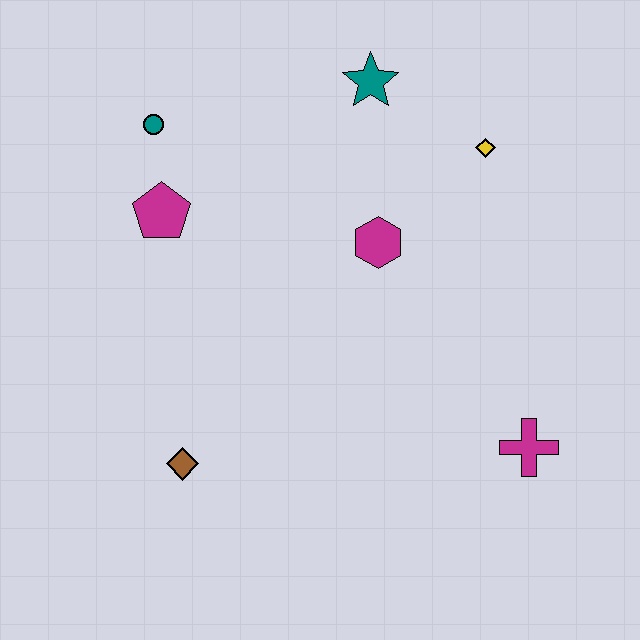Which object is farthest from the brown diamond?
The yellow diamond is farthest from the brown diamond.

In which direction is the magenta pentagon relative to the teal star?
The magenta pentagon is to the left of the teal star.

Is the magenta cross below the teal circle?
Yes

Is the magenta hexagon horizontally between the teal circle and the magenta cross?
Yes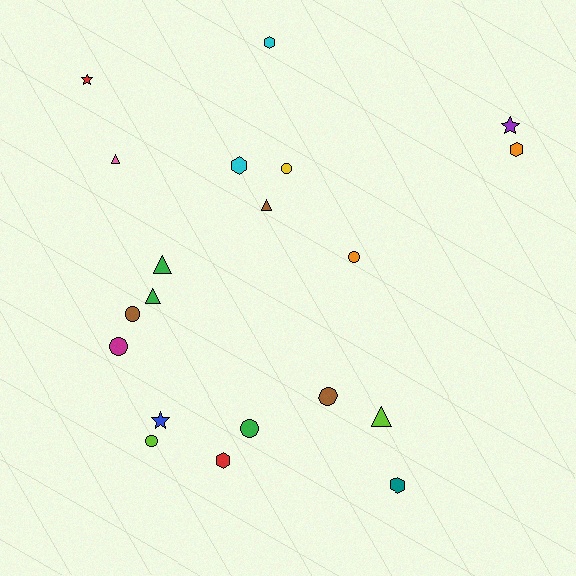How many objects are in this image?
There are 20 objects.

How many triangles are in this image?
There are 5 triangles.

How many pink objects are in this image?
There is 1 pink object.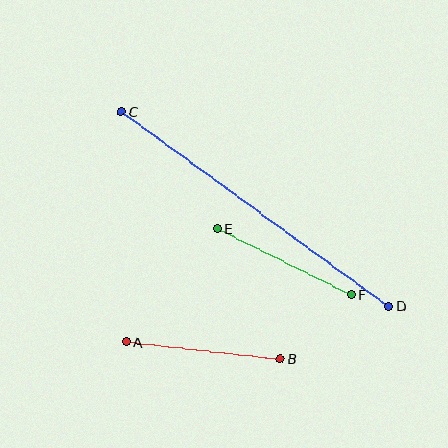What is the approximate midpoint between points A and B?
The midpoint is at approximately (203, 350) pixels.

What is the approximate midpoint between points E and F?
The midpoint is at approximately (284, 262) pixels.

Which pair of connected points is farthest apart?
Points C and D are farthest apart.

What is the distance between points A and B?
The distance is approximately 155 pixels.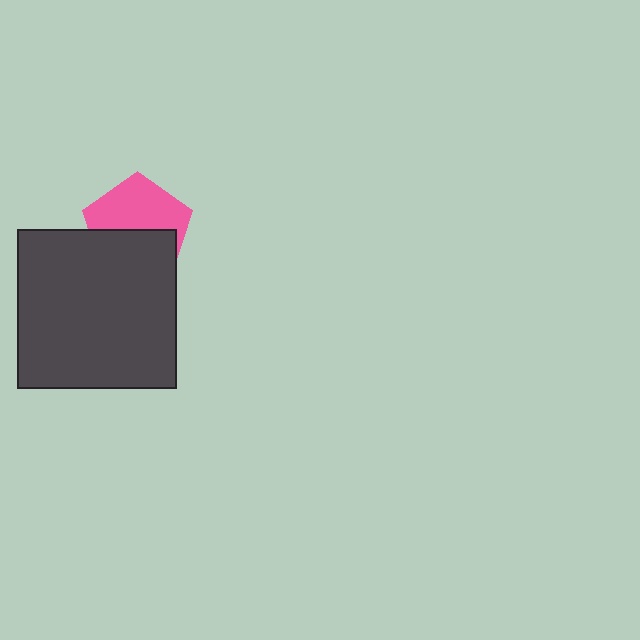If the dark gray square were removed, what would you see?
You would see the complete pink pentagon.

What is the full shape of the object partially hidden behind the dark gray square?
The partially hidden object is a pink pentagon.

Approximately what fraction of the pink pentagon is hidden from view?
Roughly 46% of the pink pentagon is hidden behind the dark gray square.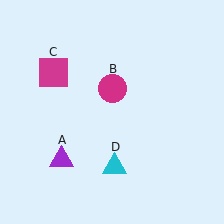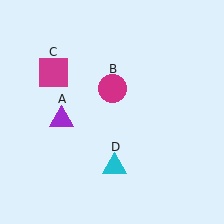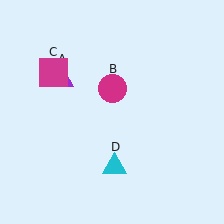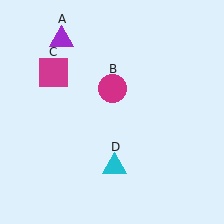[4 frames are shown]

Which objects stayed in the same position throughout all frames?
Magenta circle (object B) and magenta square (object C) and cyan triangle (object D) remained stationary.